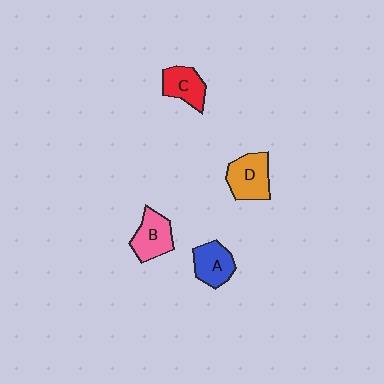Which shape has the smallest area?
Shape C (red).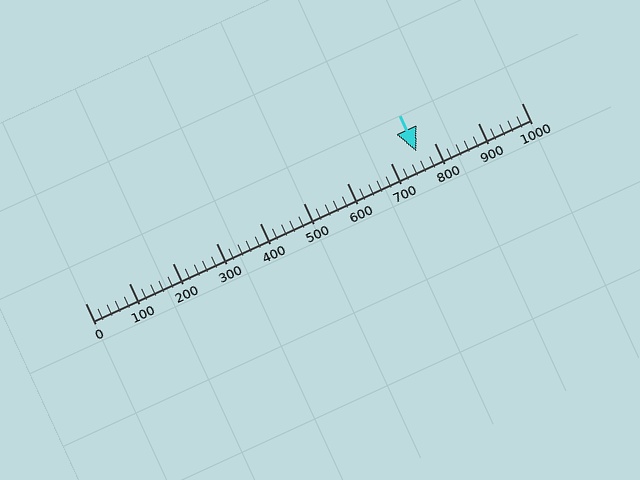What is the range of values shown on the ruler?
The ruler shows values from 0 to 1000.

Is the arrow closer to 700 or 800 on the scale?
The arrow is closer to 800.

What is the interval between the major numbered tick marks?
The major tick marks are spaced 100 units apart.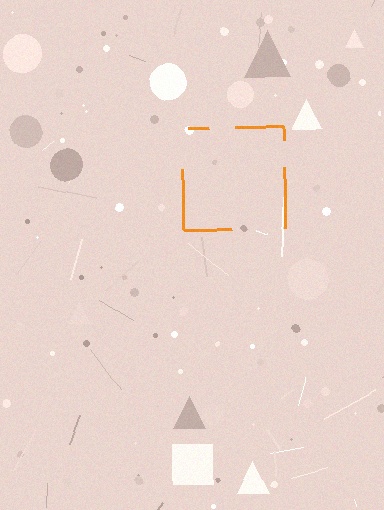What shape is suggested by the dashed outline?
The dashed outline suggests a square.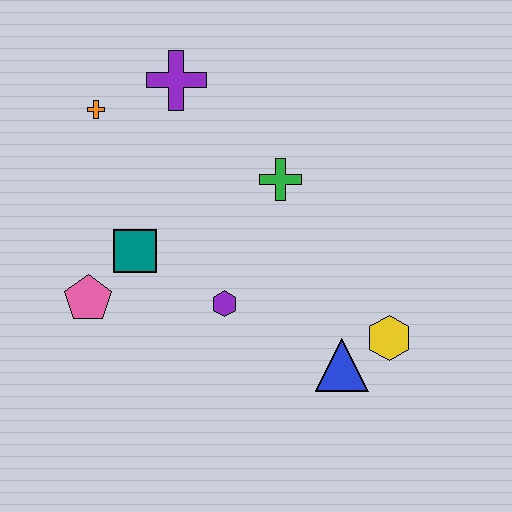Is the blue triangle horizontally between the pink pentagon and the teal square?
No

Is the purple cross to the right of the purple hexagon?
No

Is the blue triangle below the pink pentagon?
Yes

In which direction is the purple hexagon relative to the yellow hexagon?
The purple hexagon is to the left of the yellow hexagon.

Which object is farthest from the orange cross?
The yellow hexagon is farthest from the orange cross.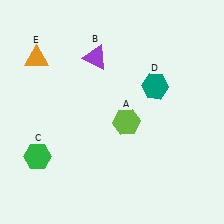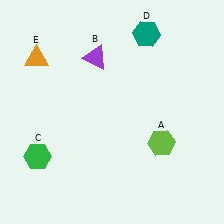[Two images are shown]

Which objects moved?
The objects that moved are: the lime hexagon (A), the teal hexagon (D).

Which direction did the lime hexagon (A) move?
The lime hexagon (A) moved right.